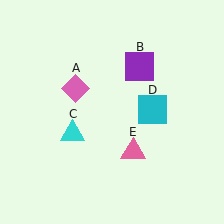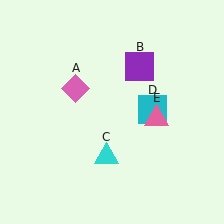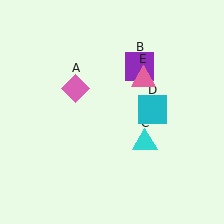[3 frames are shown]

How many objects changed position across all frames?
2 objects changed position: cyan triangle (object C), pink triangle (object E).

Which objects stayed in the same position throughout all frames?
Pink diamond (object A) and purple square (object B) and cyan square (object D) remained stationary.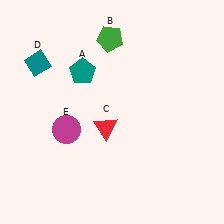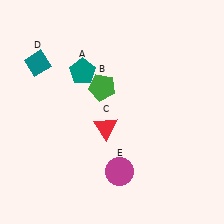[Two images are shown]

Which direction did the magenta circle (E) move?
The magenta circle (E) moved right.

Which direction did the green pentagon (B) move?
The green pentagon (B) moved down.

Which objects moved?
The objects that moved are: the green pentagon (B), the magenta circle (E).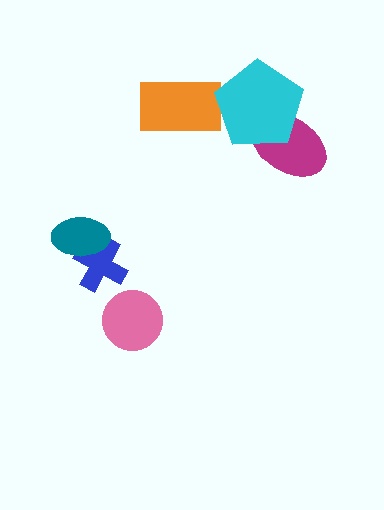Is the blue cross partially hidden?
Yes, it is partially covered by another shape.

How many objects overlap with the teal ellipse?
1 object overlaps with the teal ellipse.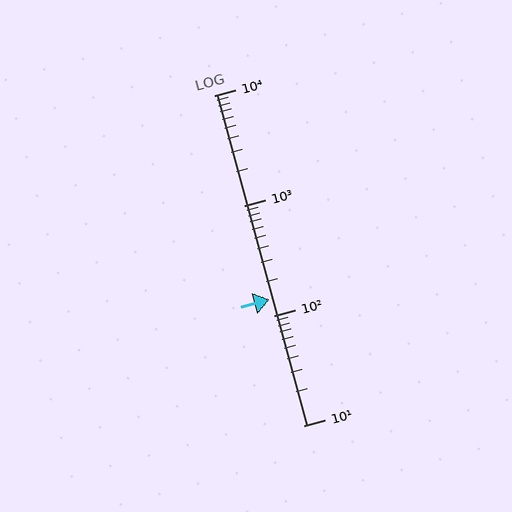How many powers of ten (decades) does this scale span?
The scale spans 3 decades, from 10 to 10000.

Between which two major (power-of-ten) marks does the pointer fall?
The pointer is between 100 and 1000.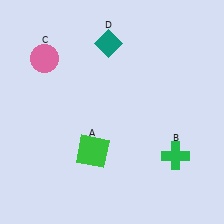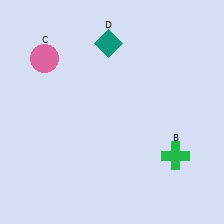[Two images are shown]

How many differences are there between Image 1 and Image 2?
There is 1 difference between the two images.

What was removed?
The green square (A) was removed in Image 2.